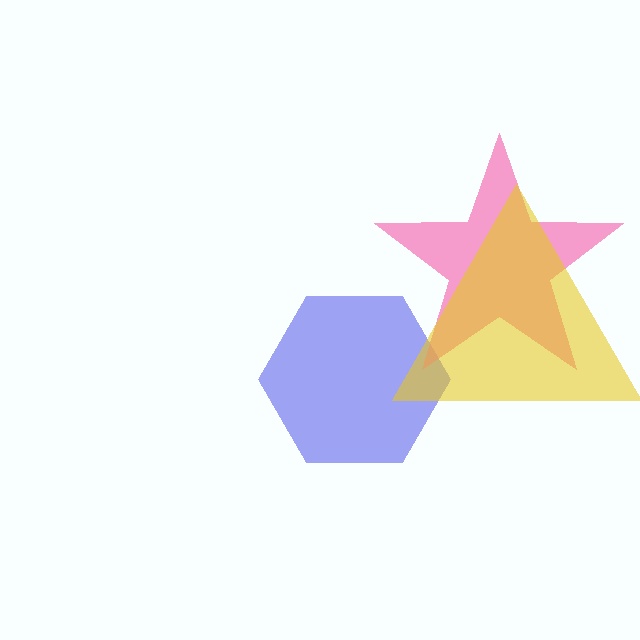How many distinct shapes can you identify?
There are 3 distinct shapes: a blue hexagon, a pink star, a yellow triangle.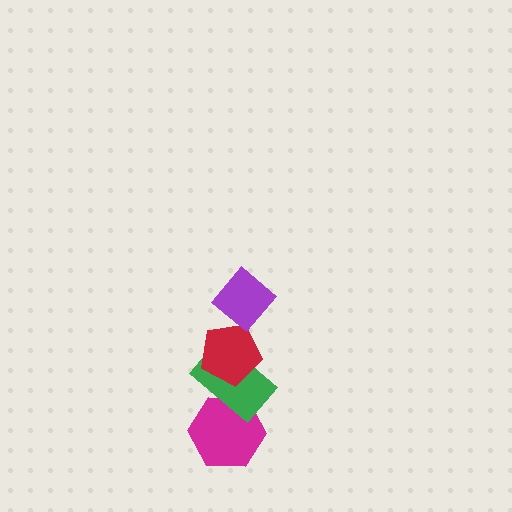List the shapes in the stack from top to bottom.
From top to bottom: the purple diamond, the red pentagon, the green rectangle, the magenta hexagon.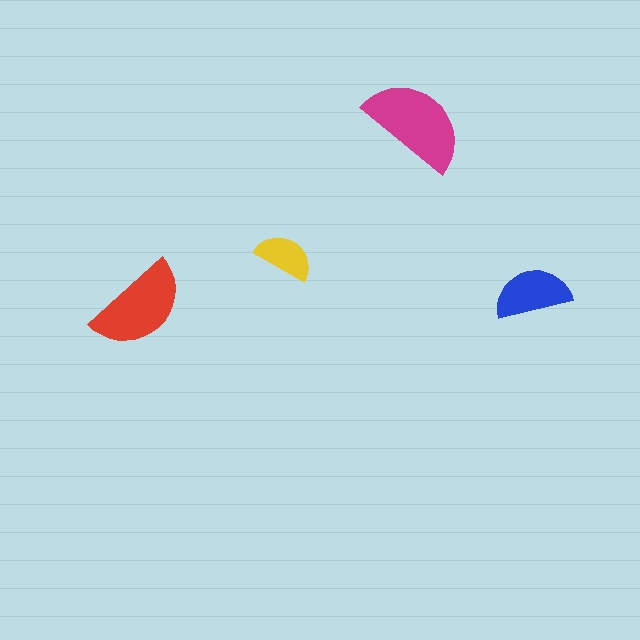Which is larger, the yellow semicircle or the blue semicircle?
The blue one.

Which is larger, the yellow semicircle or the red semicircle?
The red one.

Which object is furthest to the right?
The blue semicircle is rightmost.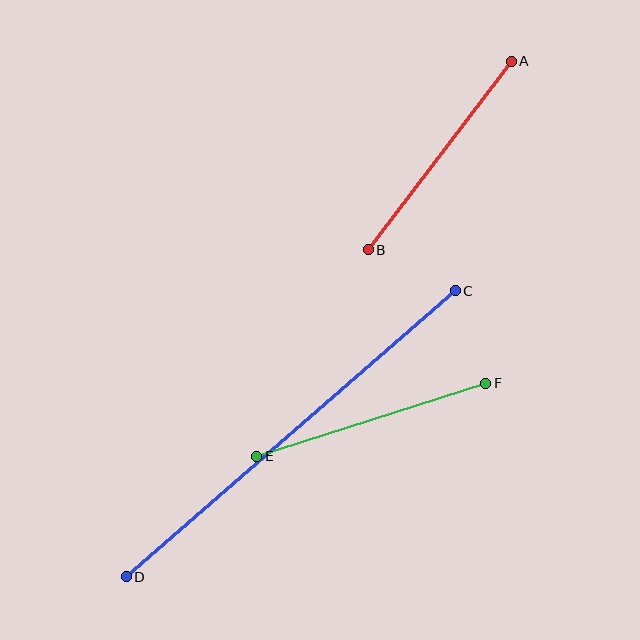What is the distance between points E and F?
The distance is approximately 240 pixels.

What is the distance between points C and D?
The distance is approximately 436 pixels.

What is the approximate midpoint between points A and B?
The midpoint is at approximately (440, 156) pixels.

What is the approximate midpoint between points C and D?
The midpoint is at approximately (291, 434) pixels.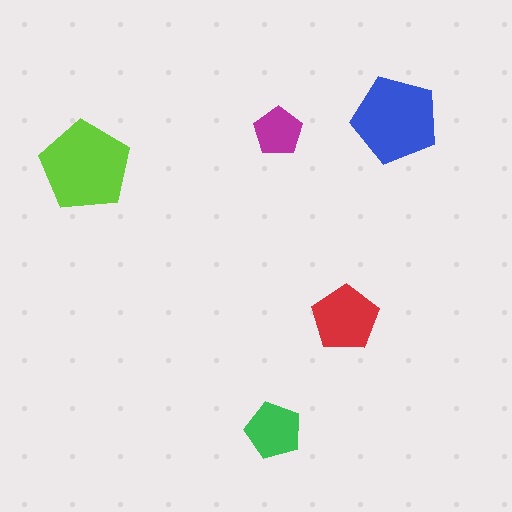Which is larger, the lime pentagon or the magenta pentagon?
The lime one.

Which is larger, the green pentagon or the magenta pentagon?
The green one.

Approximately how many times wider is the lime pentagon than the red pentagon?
About 1.5 times wider.